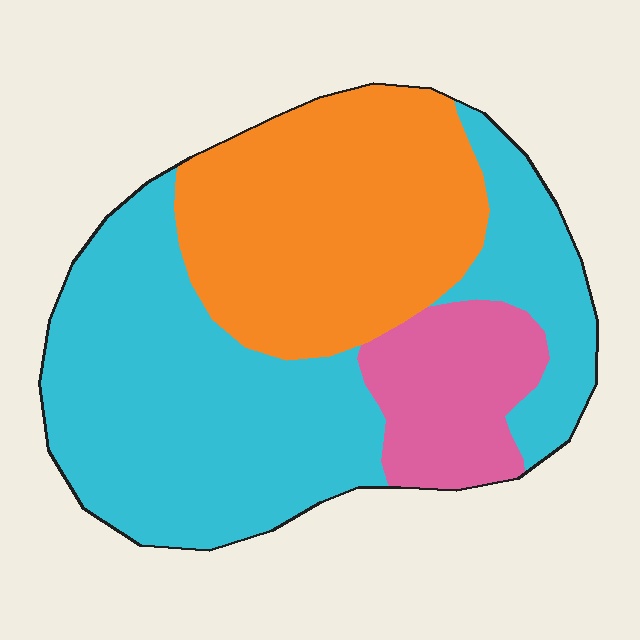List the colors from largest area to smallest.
From largest to smallest: cyan, orange, pink.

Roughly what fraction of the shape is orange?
Orange covers around 35% of the shape.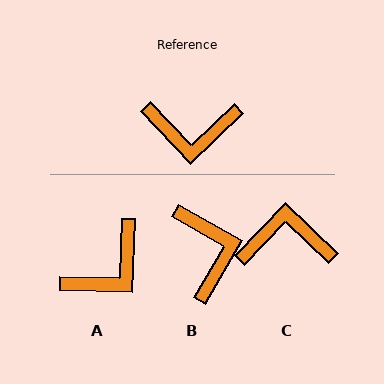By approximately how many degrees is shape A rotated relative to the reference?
Approximately 44 degrees counter-clockwise.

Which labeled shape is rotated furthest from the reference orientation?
C, about 177 degrees away.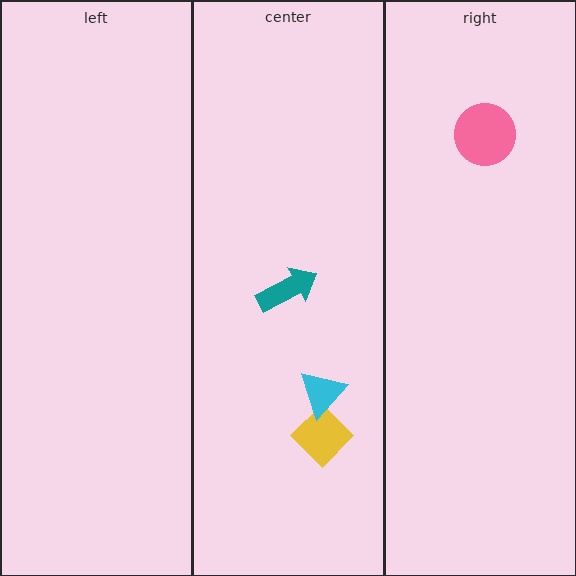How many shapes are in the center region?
3.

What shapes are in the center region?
The yellow diamond, the teal arrow, the cyan triangle.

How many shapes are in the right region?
1.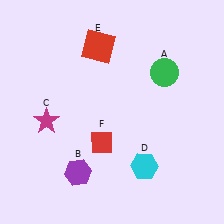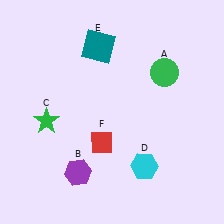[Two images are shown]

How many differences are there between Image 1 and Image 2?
There are 2 differences between the two images.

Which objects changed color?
C changed from magenta to green. E changed from red to teal.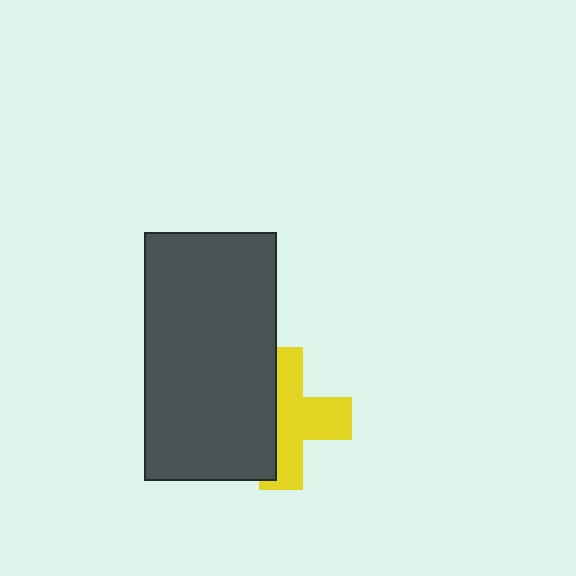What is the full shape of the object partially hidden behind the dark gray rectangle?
The partially hidden object is a yellow cross.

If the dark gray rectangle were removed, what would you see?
You would see the complete yellow cross.